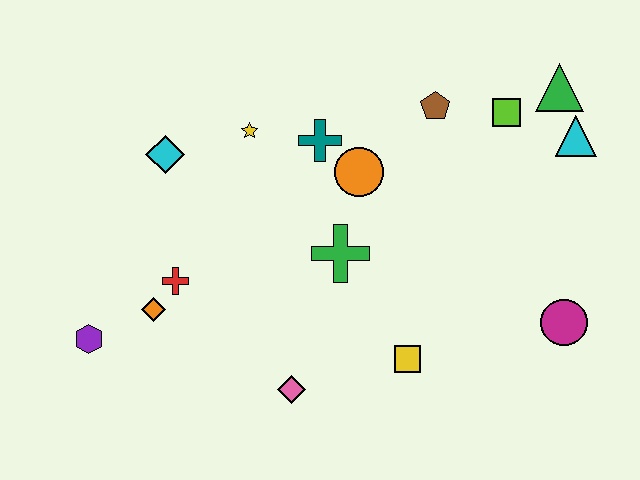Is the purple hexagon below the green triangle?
Yes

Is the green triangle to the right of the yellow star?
Yes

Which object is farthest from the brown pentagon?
The purple hexagon is farthest from the brown pentagon.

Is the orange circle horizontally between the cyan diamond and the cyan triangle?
Yes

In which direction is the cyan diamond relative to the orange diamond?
The cyan diamond is above the orange diamond.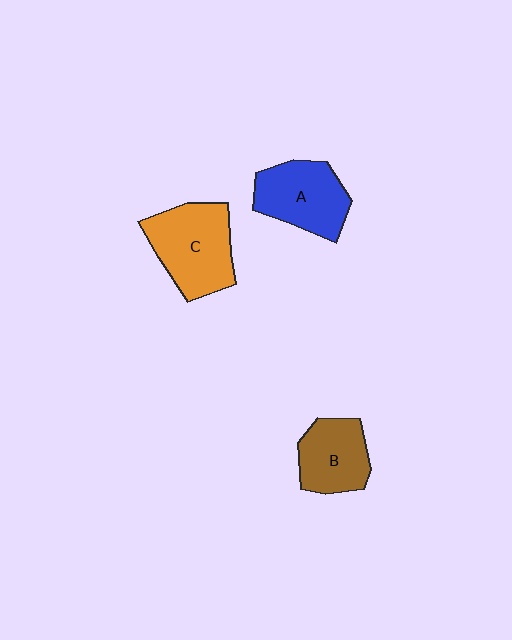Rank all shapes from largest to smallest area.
From largest to smallest: C (orange), A (blue), B (brown).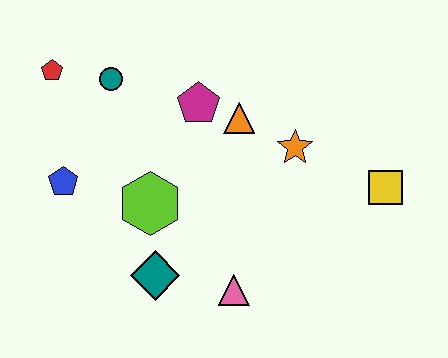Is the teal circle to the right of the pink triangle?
No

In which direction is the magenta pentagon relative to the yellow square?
The magenta pentagon is to the left of the yellow square.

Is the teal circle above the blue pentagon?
Yes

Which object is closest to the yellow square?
The orange star is closest to the yellow square.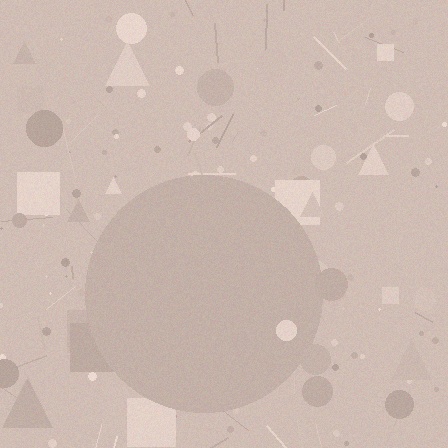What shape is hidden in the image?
A circle is hidden in the image.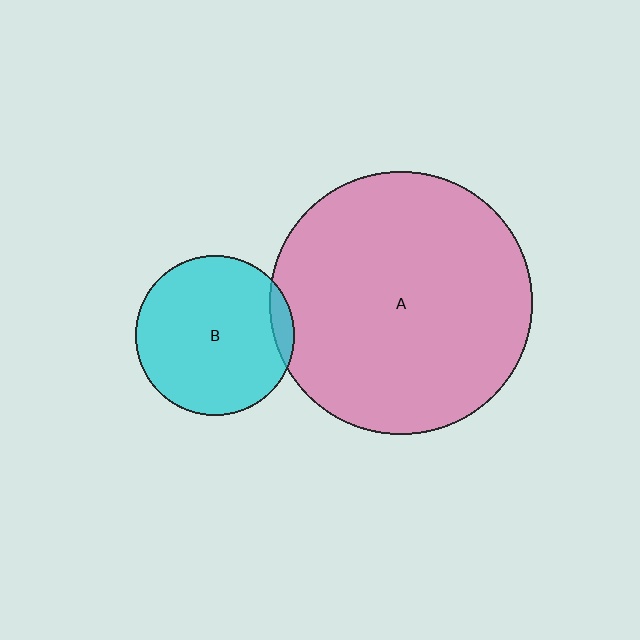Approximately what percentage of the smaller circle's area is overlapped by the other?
Approximately 5%.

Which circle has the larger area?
Circle A (pink).